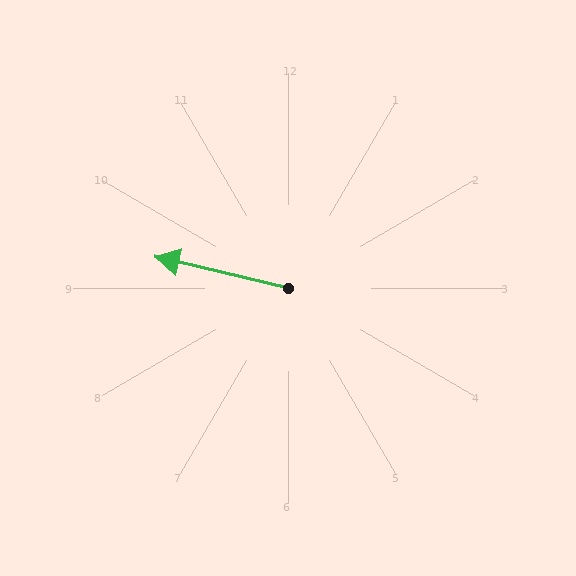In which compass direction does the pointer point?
West.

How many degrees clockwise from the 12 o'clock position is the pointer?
Approximately 283 degrees.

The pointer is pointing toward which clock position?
Roughly 9 o'clock.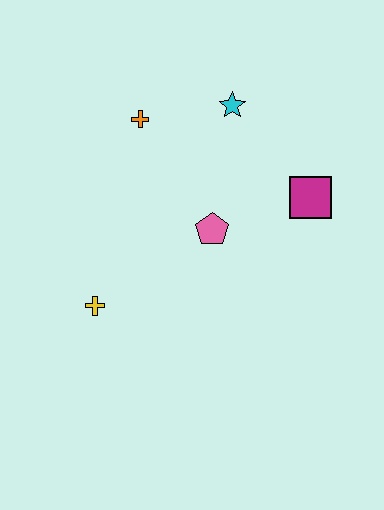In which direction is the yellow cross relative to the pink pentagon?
The yellow cross is to the left of the pink pentagon.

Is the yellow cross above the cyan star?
No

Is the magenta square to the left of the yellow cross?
No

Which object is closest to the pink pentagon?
The magenta square is closest to the pink pentagon.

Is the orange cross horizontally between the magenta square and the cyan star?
No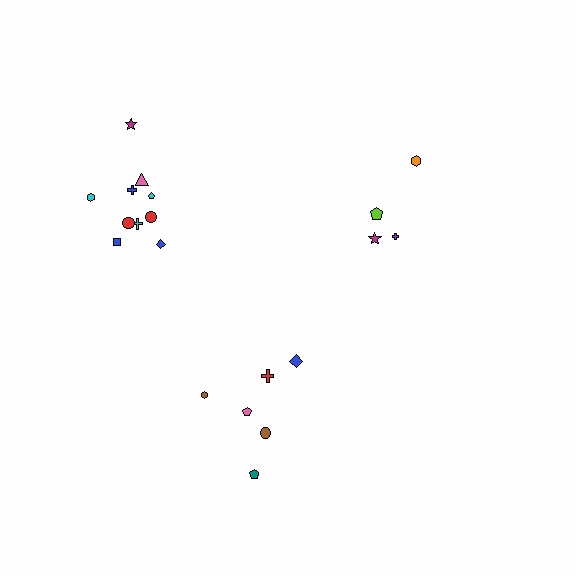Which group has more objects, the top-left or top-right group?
The top-left group.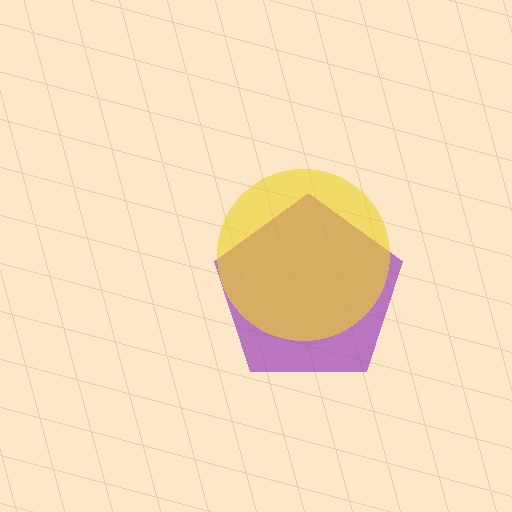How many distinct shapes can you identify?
There are 2 distinct shapes: a purple pentagon, a yellow circle.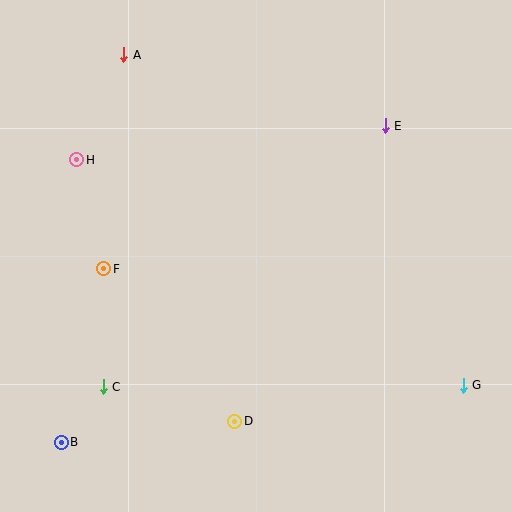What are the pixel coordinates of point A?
Point A is at (124, 55).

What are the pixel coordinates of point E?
Point E is at (385, 126).